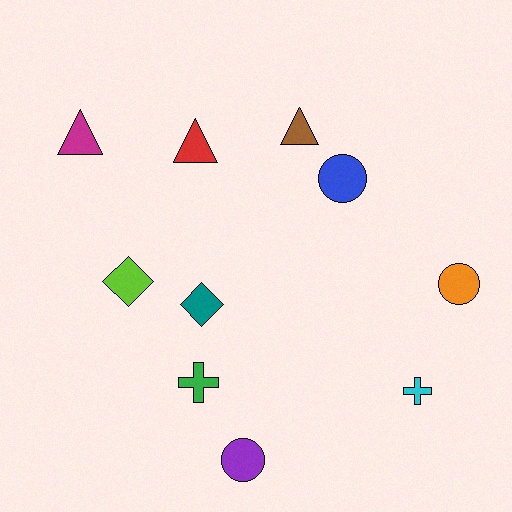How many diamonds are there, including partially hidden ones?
There are 2 diamonds.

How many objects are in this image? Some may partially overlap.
There are 10 objects.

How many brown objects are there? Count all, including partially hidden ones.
There is 1 brown object.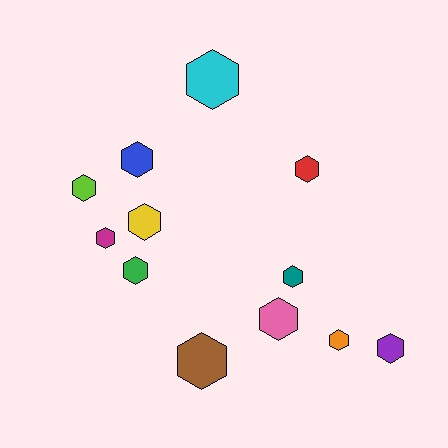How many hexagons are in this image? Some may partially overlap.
There are 12 hexagons.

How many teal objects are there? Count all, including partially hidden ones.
There is 1 teal object.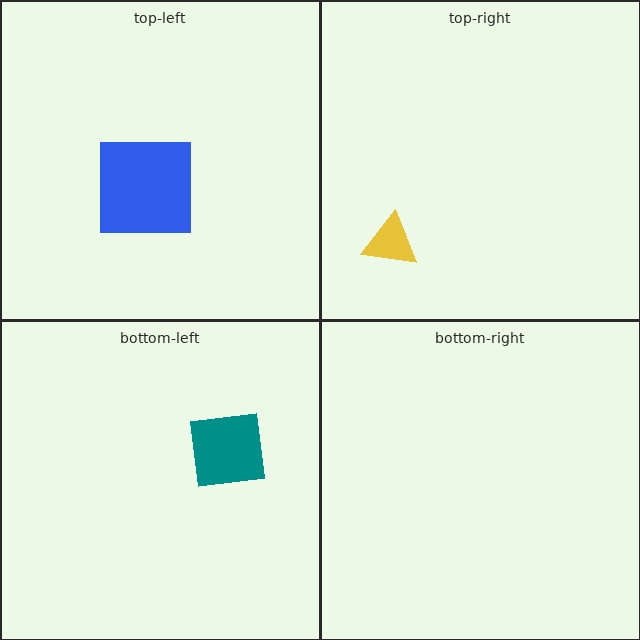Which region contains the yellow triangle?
The top-right region.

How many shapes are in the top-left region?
1.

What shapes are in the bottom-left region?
The teal square.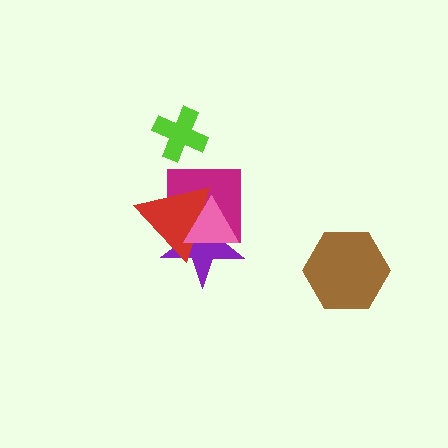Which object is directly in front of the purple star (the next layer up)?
The magenta square is directly in front of the purple star.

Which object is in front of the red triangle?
The pink triangle is in front of the red triangle.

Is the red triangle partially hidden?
Yes, it is partially covered by another shape.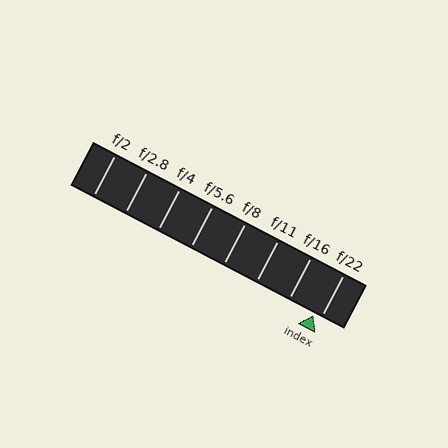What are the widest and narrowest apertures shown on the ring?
The widest aperture shown is f/2 and the narrowest is f/22.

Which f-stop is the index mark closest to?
The index mark is closest to f/22.